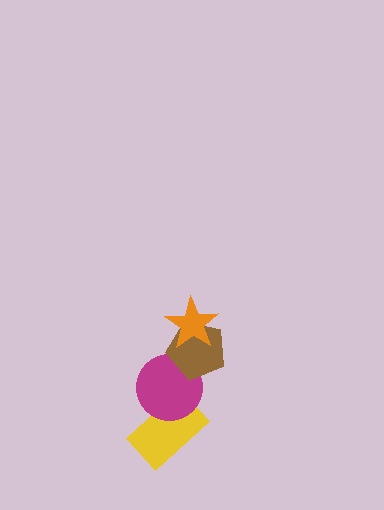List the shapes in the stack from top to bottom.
From top to bottom: the orange star, the brown pentagon, the magenta circle, the yellow rectangle.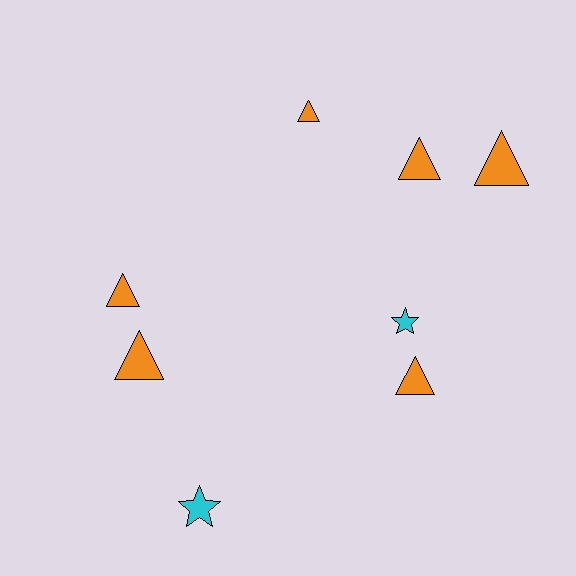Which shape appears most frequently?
Triangle, with 6 objects.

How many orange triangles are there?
There are 6 orange triangles.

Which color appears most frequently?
Orange, with 6 objects.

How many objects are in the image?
There are 8 objects.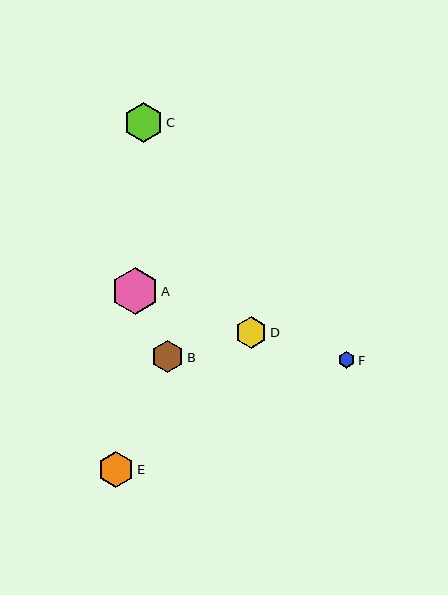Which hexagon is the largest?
Hexagon A is the largest with a size of approximately 47 pixels.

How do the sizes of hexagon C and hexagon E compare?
Hexagon C and hexagon E are approximately the same size.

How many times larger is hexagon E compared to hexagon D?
Hexagon E is approximately 1.2 times the size of hexagon D.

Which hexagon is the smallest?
Hexagon F is the smallest with a size of approximately 17 pixels.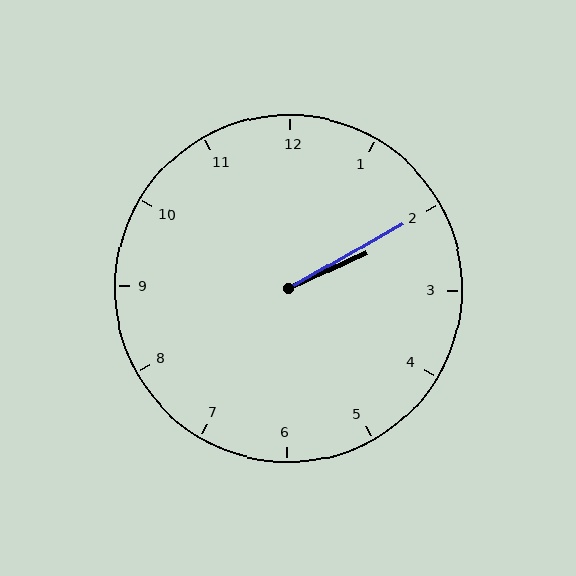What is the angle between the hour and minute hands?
Approximately 5 degrees.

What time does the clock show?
2:10.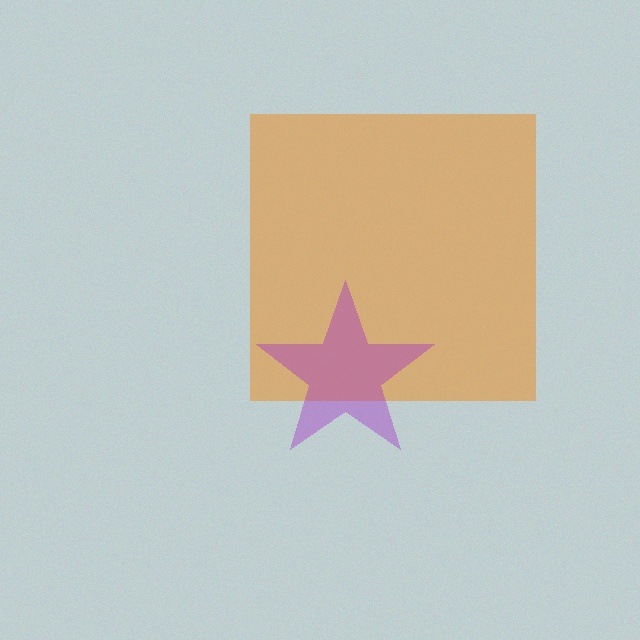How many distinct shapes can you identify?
There are 2 distinct shapes: an orange square, a purple star.